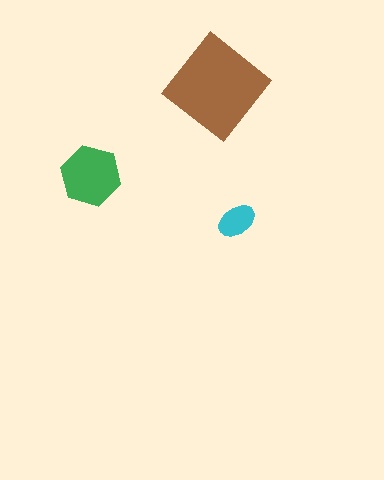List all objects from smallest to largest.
The cyan ellipse, the green hexagon, the brown diamond.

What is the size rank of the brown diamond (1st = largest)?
1st.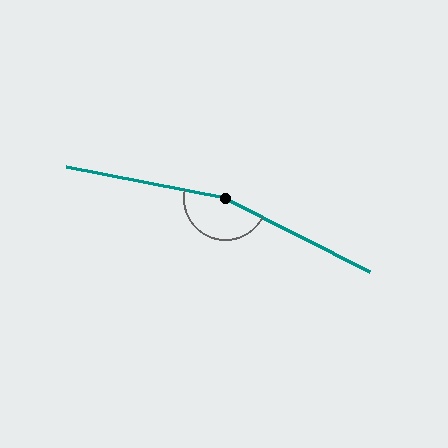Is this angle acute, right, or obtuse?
It is obtuse.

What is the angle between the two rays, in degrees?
Approximately 164 degrees.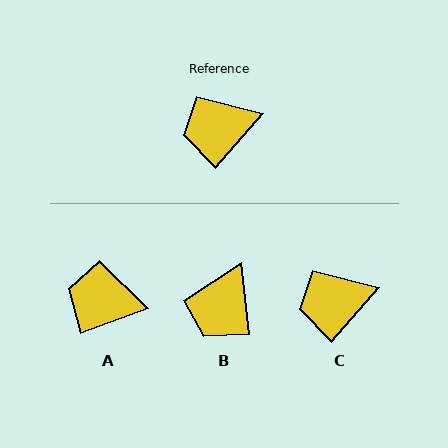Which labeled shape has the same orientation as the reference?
C.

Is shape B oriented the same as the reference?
No, it is off by about 47 degrees.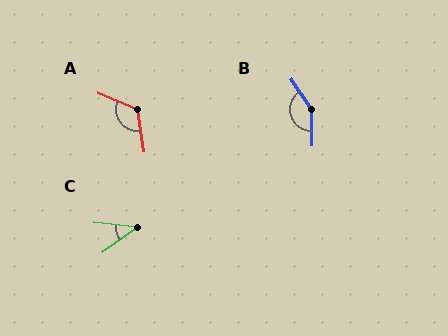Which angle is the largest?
B, at approximately 148 degrees.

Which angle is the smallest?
C, at approximately 41 degrees.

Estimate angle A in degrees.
Approximately 121 degrees.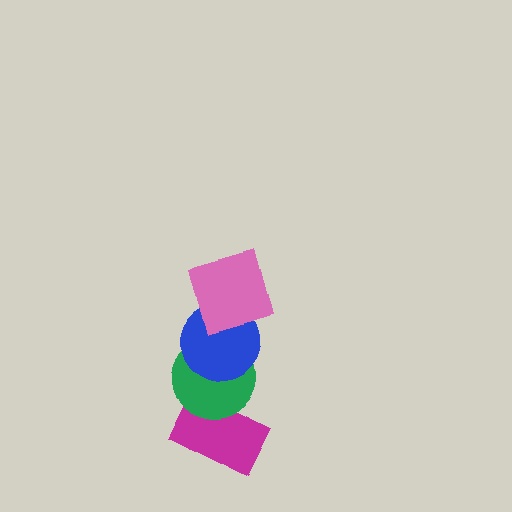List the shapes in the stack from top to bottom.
From top to bottom: the pink square, the blue circle, the green circle, the magenta rectangle.